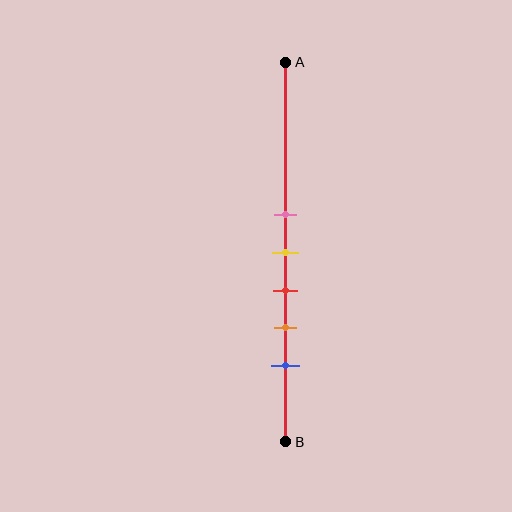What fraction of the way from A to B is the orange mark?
The orange mark is approximately 70% (0.7) of the way from A to B.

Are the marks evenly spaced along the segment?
Yes, the marks are approximately evenly spaced.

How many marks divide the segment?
There are 5 marks dividing the segment.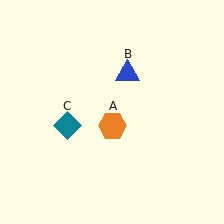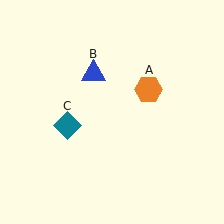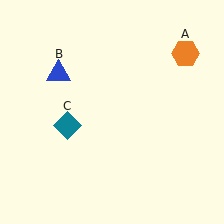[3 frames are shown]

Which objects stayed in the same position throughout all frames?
Teal diamond (object C) remained stationary.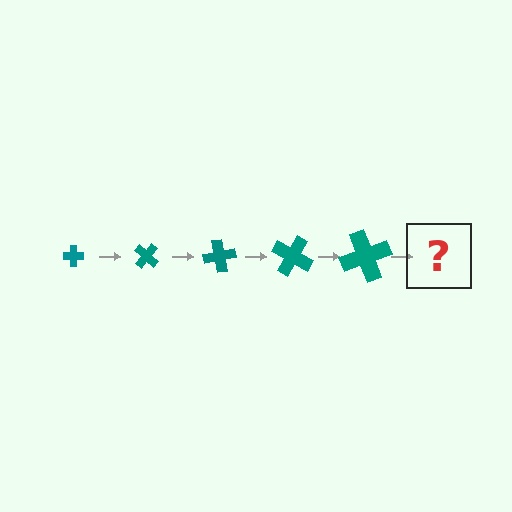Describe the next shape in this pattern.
It should be a cross, larger than the previous one and rotated 200 degrees from the start.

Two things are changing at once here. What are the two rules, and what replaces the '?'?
The two rules are that the cross grows larger each step and it rotates 40 degrees each step. The '?' should be a cross, larger than the previous one and rotated 200 degrees from the start.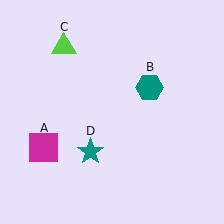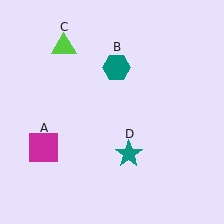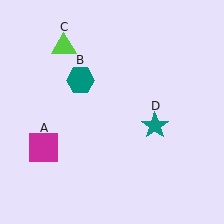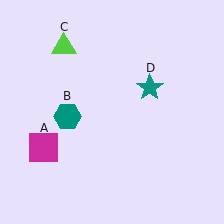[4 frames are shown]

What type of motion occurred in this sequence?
The teal hexagon (object B), teal star (object D) rotated counterclockwise around the center of the scene.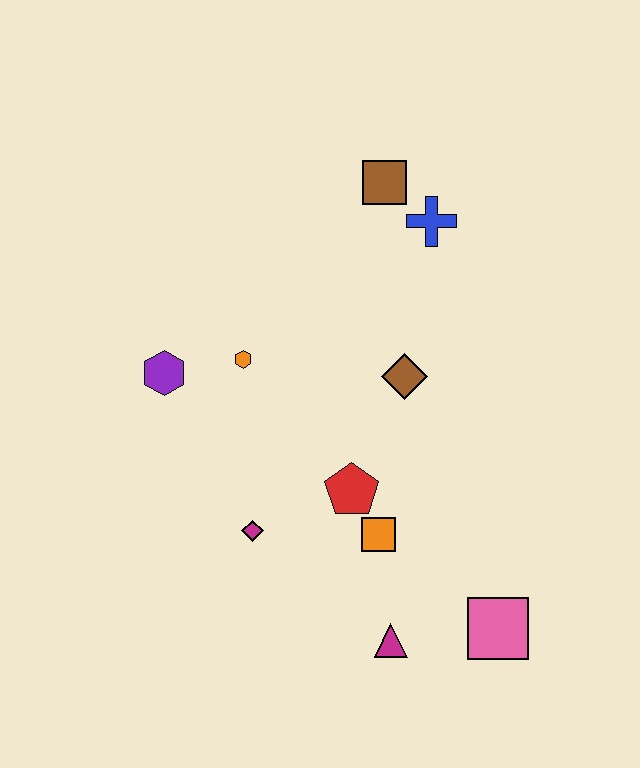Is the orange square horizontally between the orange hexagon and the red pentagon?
No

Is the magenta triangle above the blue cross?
No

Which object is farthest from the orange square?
The brown square is farthest from the orange square.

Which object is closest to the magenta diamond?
The red pentagon is closest to the magenta diamond.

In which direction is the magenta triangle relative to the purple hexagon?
The magenta triangle is below the purple hexagon.